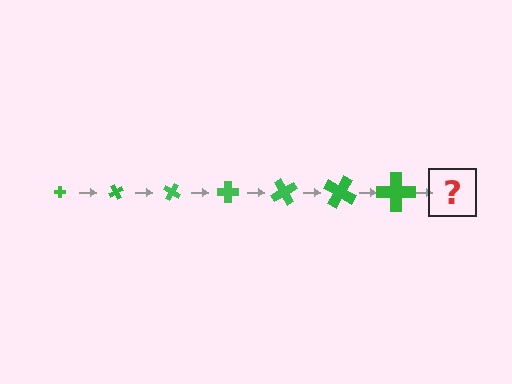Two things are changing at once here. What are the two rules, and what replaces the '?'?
The two rules are that the cross grows larger each step and it rotates 60 degrees each step. The '?' should be a cross, larger than the previous one and rotated 420 degrees from the start.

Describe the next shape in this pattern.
It should be a cross, larger than the previous one and rotated 420 degrees from the start.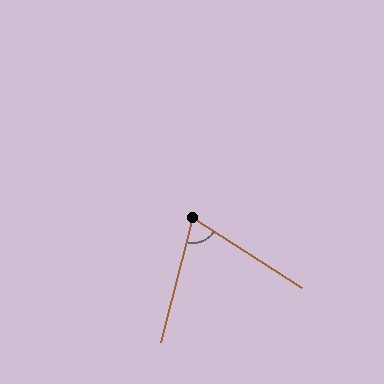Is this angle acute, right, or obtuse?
It is acute.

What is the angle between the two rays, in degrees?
Approximately 72 degrees.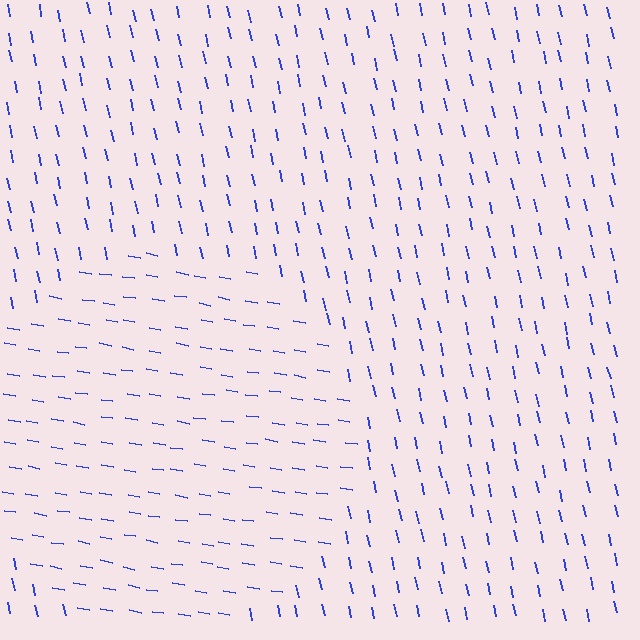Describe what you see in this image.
The image is filled with small blue line segments. A circle region in the image has lines oriented differently from the surrounding lines, creating a visible texture boundary.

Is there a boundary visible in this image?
Yes, there is a texture boundary formed by a change in line orientation.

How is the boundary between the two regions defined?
The boundary is defined purely by a change in line orientation (approximately 68 degrees difference). All lines are the same color and thickness.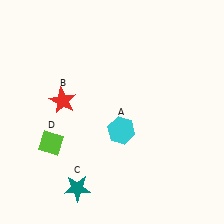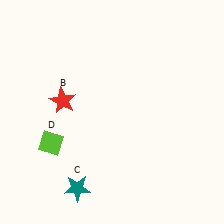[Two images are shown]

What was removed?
The cyan hexagon (A) was removed in Image 2.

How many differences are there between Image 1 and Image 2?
There is 1 difference between the two images.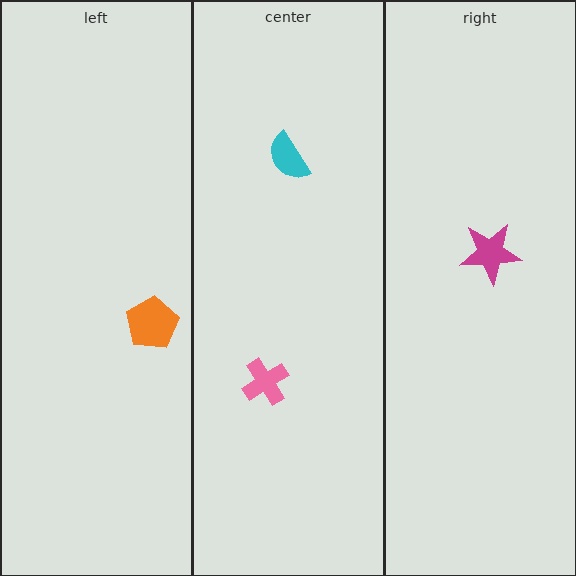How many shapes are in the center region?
2.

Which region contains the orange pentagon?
The left region.